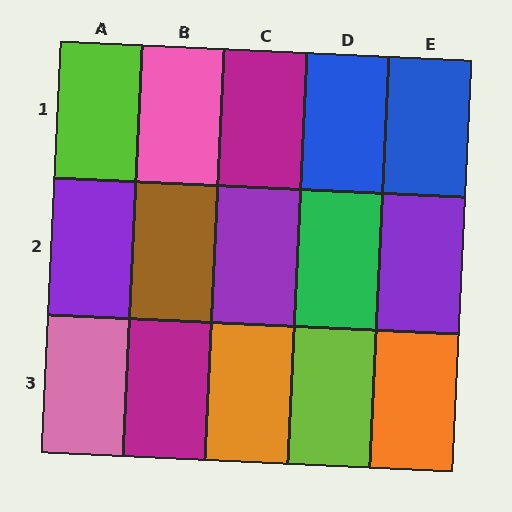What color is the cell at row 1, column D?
Blue.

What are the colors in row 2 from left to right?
Purple, brown, purple, green, purple.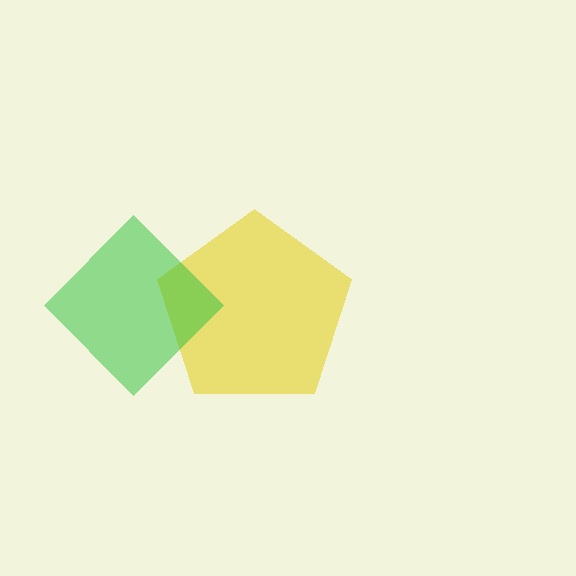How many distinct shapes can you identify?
There are 2 distinct shapes: a yellow pentagon, a green diamond.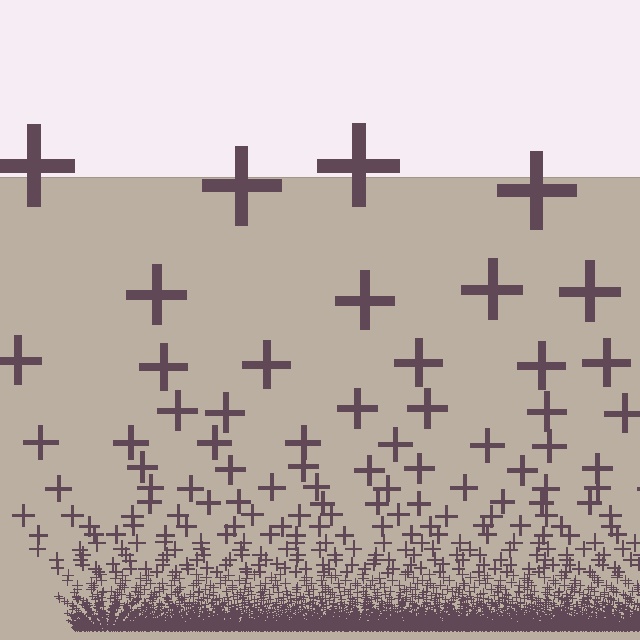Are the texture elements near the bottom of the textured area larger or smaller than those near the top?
Smaller. The gradient is inverted — elements near the bottom are smaller and denser.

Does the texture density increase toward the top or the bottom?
Density increases toward the bottom.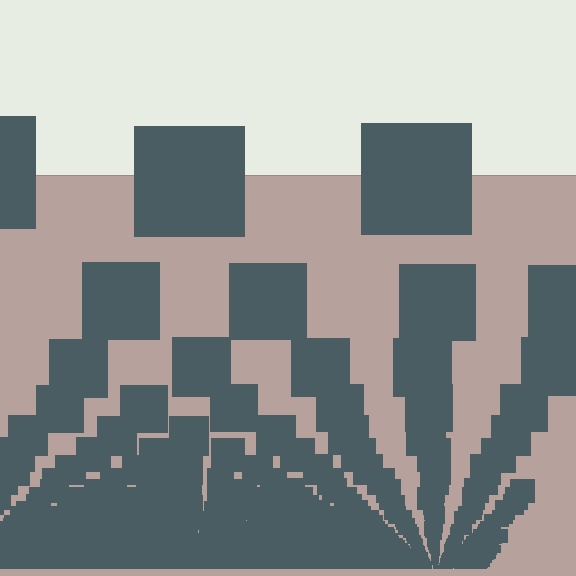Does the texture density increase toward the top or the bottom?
Density increases toward the bottom.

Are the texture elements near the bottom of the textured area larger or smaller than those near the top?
Smaller. The gradient is inverted — elements near the bottom are smaller and denser.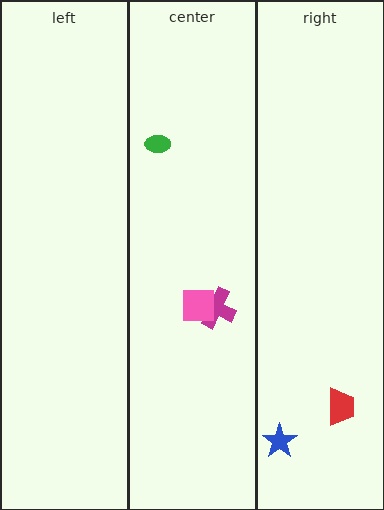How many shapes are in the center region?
3.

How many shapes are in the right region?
2.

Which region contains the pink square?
The center region.